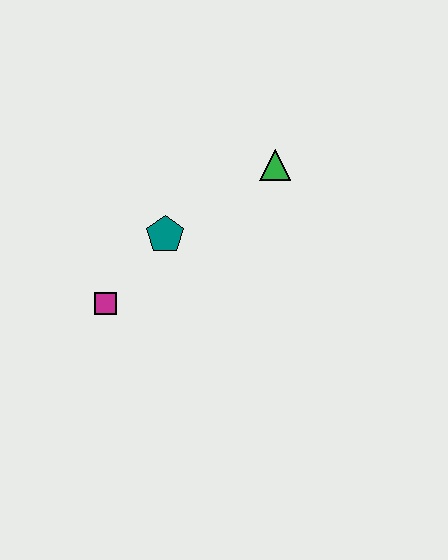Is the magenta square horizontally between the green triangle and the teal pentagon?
No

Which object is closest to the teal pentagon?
The magenta square is closest to the teal pentagon.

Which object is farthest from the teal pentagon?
The green triangle is farthest from the teal pentagon.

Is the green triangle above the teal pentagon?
Yes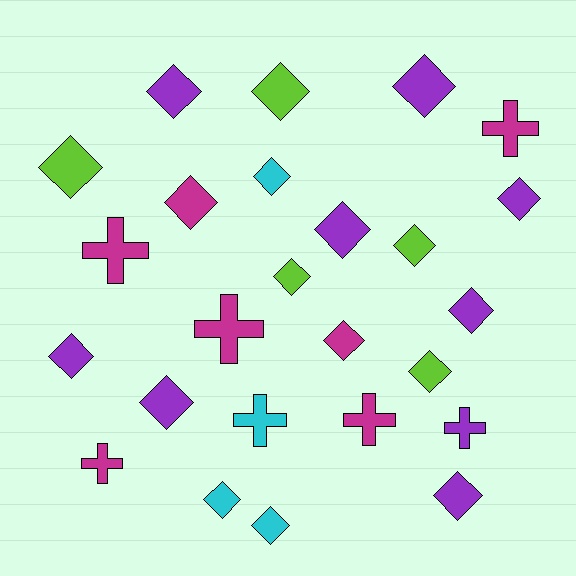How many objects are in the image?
There are 25 objects.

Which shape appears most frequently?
Diamond, with 18 objects.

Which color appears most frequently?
Purple, with 9 objects.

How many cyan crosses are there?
There is 1 cyan cross.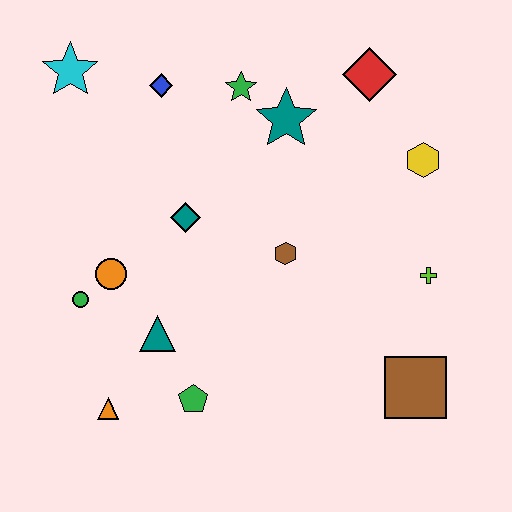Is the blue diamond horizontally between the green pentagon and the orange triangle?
Yes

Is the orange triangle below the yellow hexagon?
Yes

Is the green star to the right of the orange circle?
Yes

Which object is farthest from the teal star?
The orange triangle is farthest from the teal star.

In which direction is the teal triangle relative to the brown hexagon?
The teal triangle is to the left of the brown hexagon.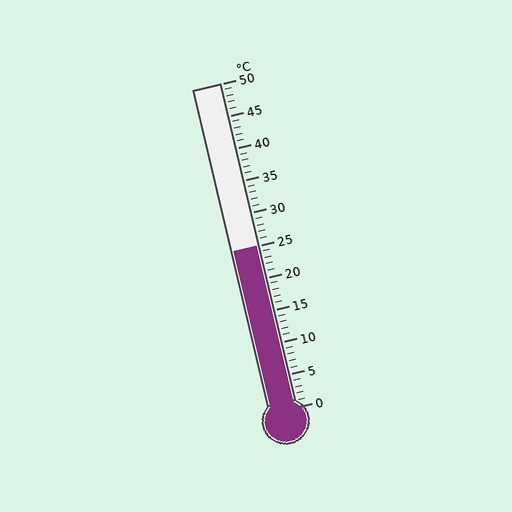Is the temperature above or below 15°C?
The temperature is above 15°C.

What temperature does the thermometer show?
The thermometer shows approximately 25°C.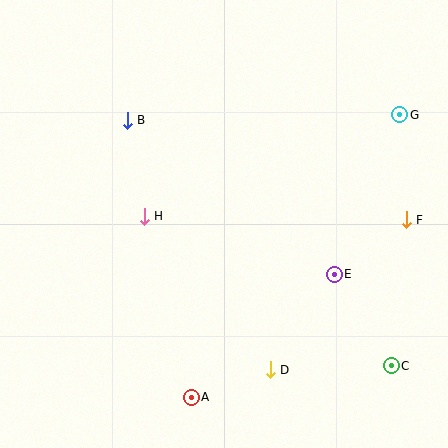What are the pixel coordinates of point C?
Point C is at (391, 366).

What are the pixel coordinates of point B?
Point B is at (127, 120).